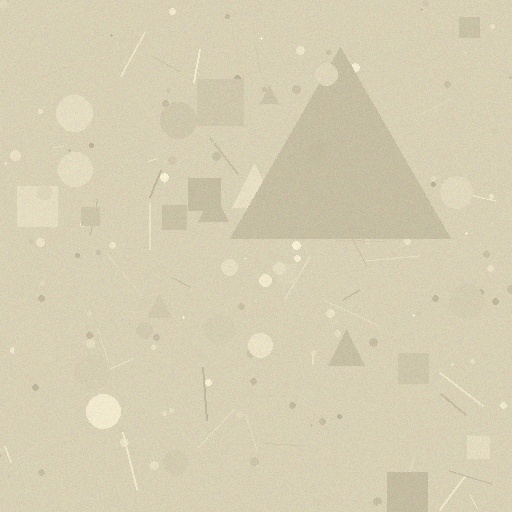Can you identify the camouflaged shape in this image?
The camouflaged shape is a triangle.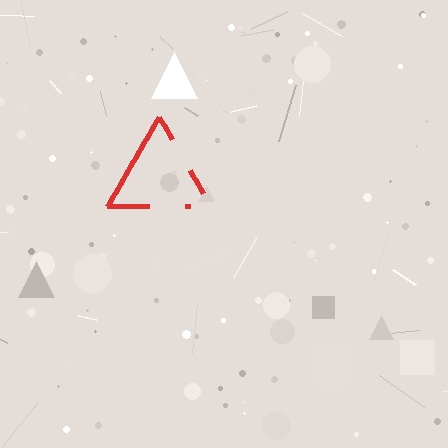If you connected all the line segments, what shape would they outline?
They would outline a triangle.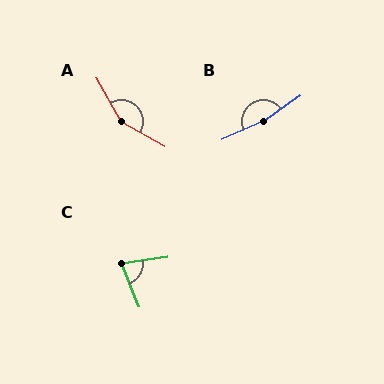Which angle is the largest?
B, at approximately 169 degrees.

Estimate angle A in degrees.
Approximately 149 degrees.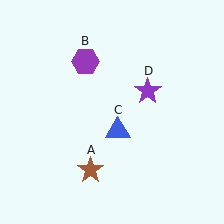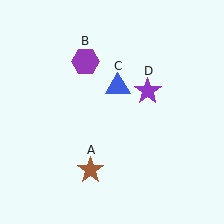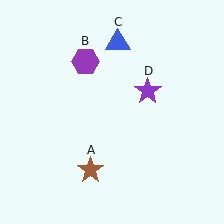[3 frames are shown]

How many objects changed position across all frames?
1 object changed position: blue triangle (object C).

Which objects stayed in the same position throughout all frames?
Brown star (object A) and purple hexagon (object B) and purple star (object D) remained stationary.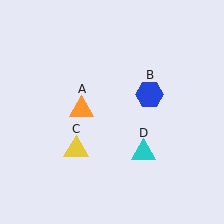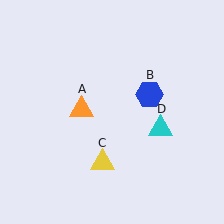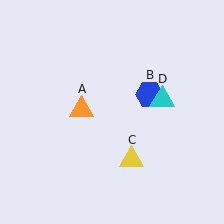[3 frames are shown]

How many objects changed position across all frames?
2 objects changed position: yellow triangle (object C), cyan triangle (object D).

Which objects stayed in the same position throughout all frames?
Orange triangle (object A) and blue hexagon (object B) remained stationary.